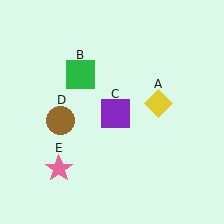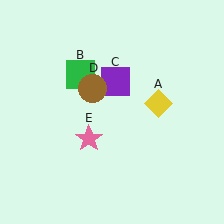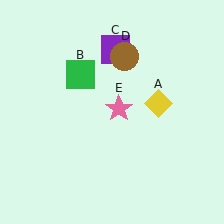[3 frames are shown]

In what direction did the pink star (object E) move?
The pink star (object E) moved up and to the right.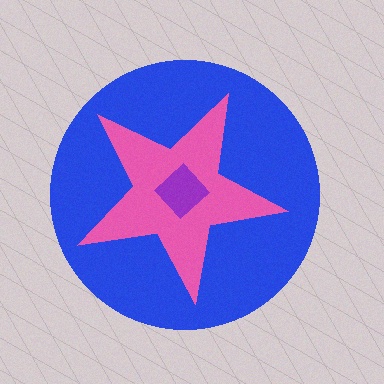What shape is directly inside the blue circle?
The pink star.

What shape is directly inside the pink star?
The purple diamond.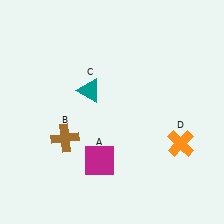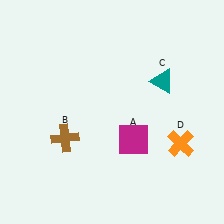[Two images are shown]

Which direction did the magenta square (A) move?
The magenta square (A) moved right.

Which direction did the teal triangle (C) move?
The teal triangle (C) moved right.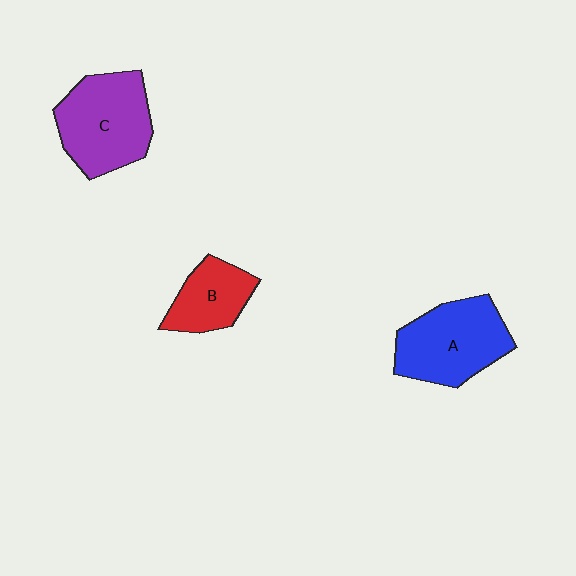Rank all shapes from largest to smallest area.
From largest to smallest: C (purple), A (blue), B (red).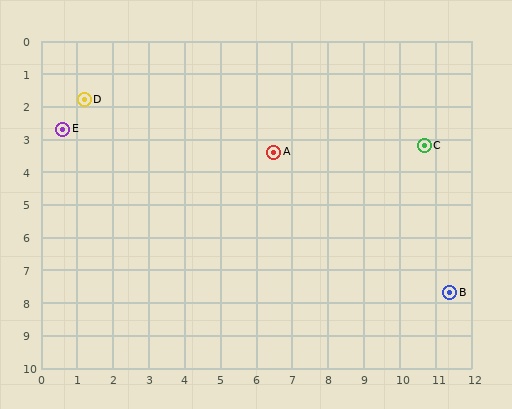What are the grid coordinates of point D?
Point D is at approximately (1.2, 1.8).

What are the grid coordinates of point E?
Point E is at approximately (0.6, 2.7).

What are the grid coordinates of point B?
Point B is at approximately (11.4, 7.7).